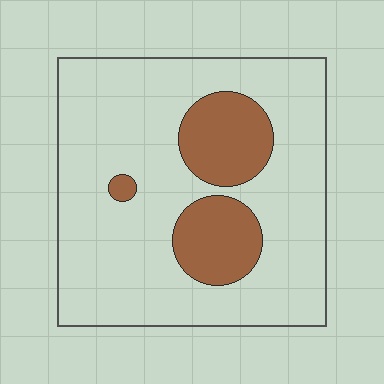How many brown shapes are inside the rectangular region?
3.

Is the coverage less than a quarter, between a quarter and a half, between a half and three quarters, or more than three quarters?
Less than a quarter.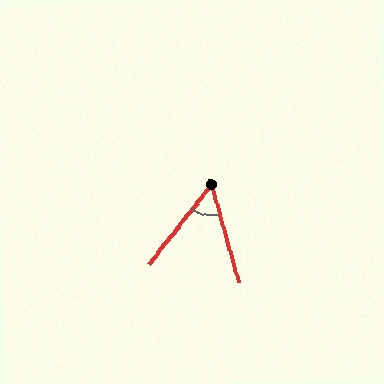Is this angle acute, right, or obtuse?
It is acute.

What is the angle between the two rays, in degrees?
Approximately 54 degrees.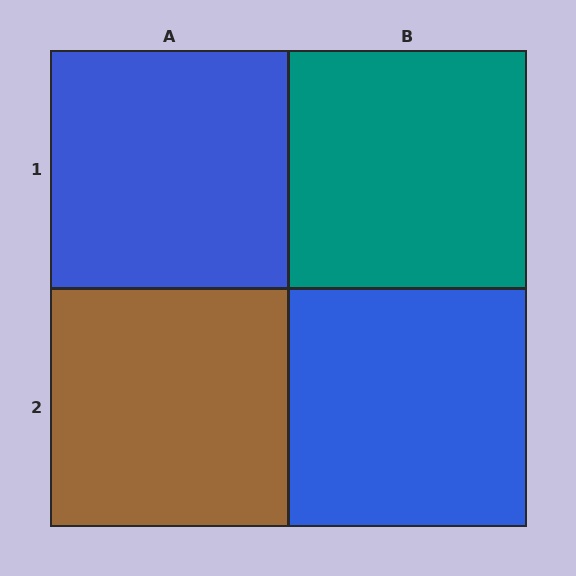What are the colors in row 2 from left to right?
Brown, blue.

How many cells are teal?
1 cell is teal.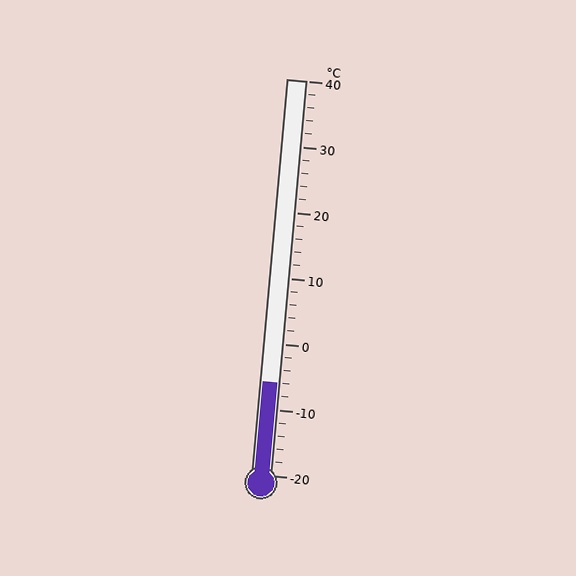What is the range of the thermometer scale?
The thermometer scale ranges from -20°C to 40°C.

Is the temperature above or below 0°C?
The temperature is below 0°C.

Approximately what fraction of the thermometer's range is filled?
The thermometer is filled to approximately 25% of its range.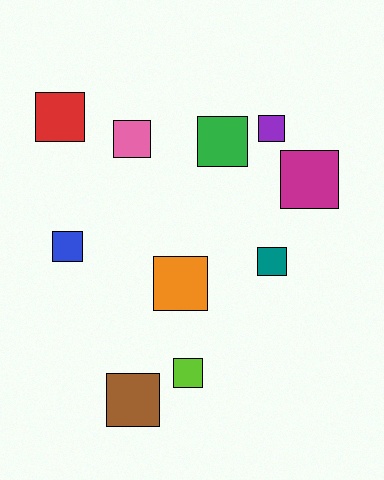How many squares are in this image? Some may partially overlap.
There are 10 squares.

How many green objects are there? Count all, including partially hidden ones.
There is 1 green object.